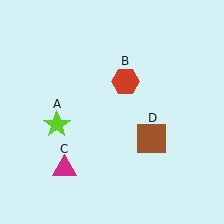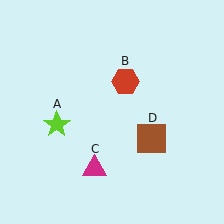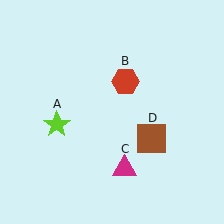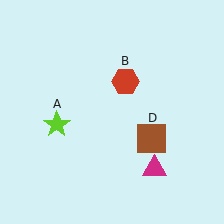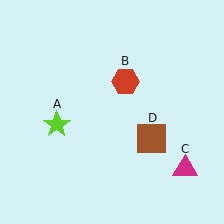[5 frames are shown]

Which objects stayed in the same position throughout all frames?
Lime star (object A) and red hexagon (object B) and brown square (object D) remained stationary.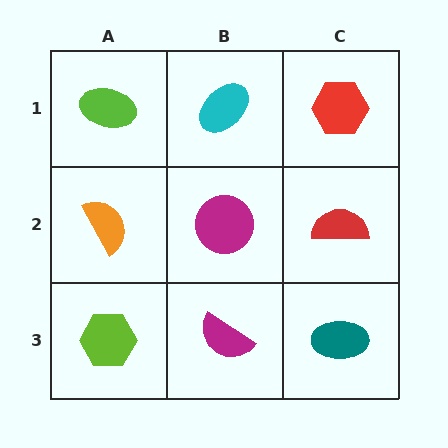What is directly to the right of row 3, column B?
A teal ellipse.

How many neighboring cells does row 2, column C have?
3.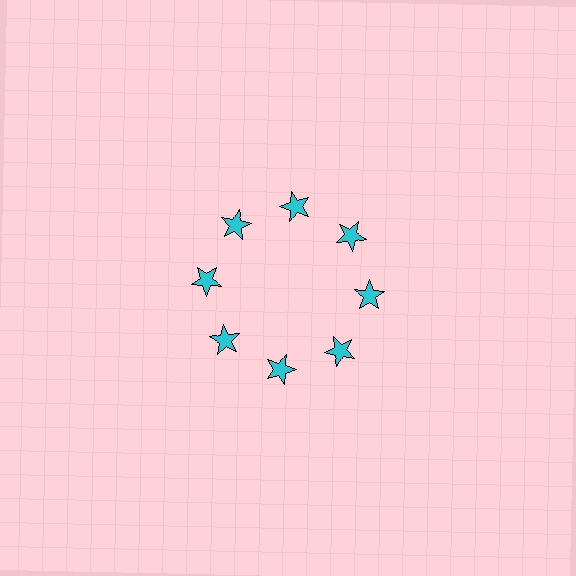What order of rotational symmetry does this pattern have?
This pattern has 8-fold rotational symmetry.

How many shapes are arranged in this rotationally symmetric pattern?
There are 8 shapes, arranged in 8 groups of 1.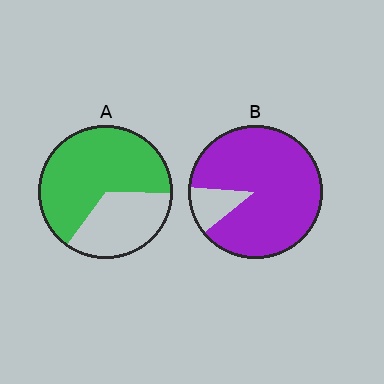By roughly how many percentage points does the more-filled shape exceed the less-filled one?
By roughly 25 percentage points (B over A).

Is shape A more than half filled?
Yes.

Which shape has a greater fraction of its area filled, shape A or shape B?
Shape B.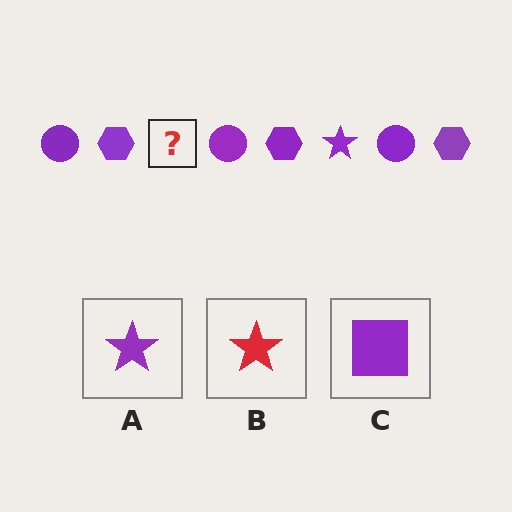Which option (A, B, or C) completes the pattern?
A.